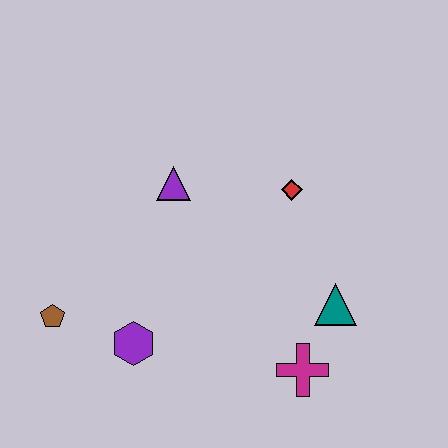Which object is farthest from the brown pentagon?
The teal triangle is farthest from the brown pentagon.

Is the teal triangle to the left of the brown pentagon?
No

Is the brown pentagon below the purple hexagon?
No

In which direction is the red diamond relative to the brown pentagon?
The red diamond is to the right of the brown pentagon.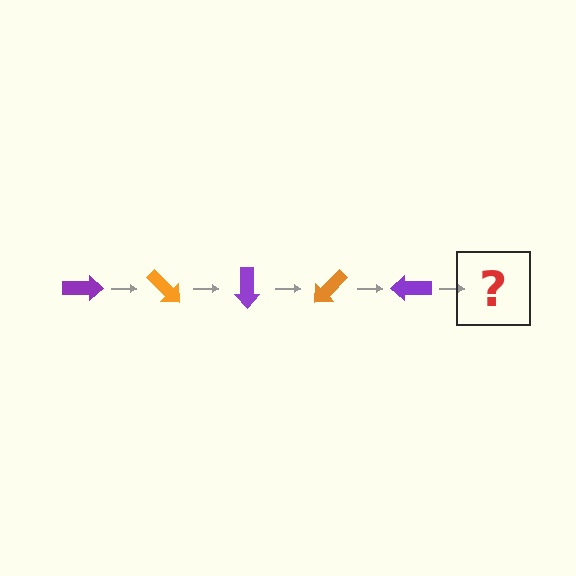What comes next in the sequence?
The next element should be an orange arrow, rotated 225 degrees from the start.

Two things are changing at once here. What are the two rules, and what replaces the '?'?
The two rules are that it rotates 45 degrees each step and the color cycles through purple and orange. The '?' should be an orange arrow, rotated 225 degrees from the start.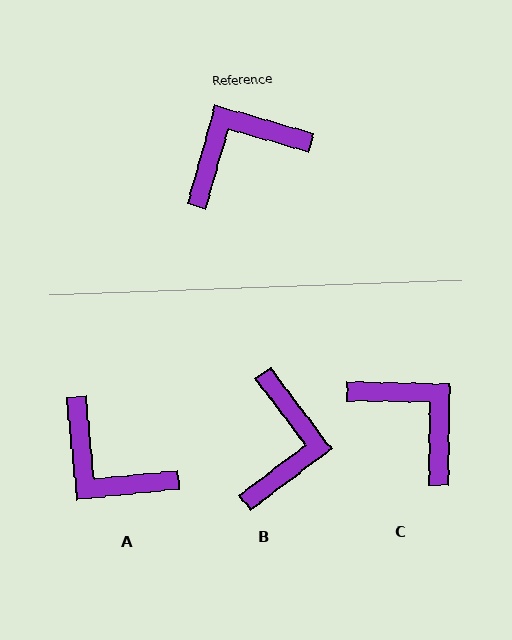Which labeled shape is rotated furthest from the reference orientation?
B, about 127 degrees away.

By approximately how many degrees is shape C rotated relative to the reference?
Approximately 75 degrees clockwise.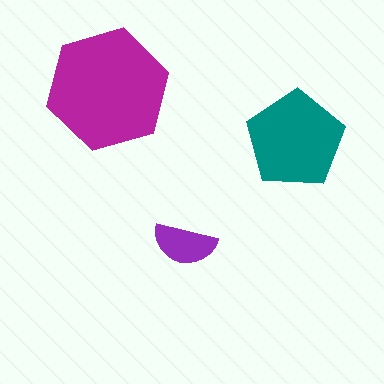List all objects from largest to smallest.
The magenta hexagon, the teal pentagon, the purple semicircle.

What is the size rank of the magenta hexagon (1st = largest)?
1st.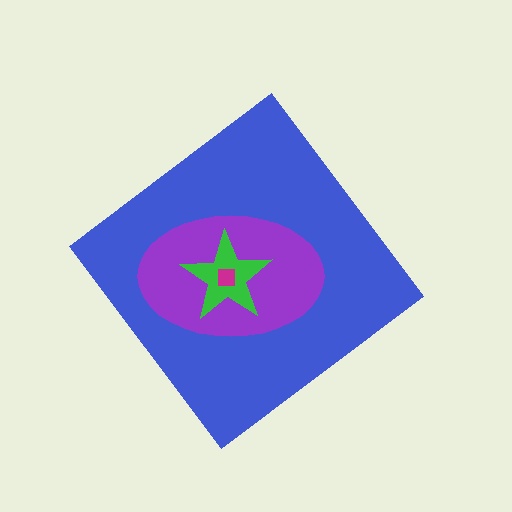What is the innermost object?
The magenta square.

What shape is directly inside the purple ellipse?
The green star.